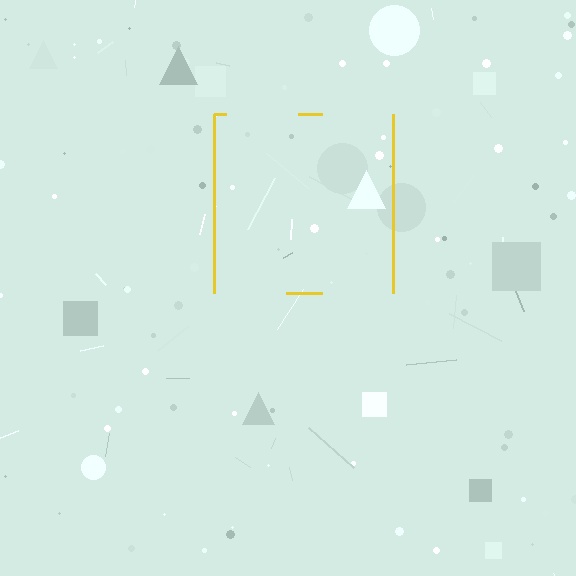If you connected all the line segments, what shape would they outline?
They would outline a square.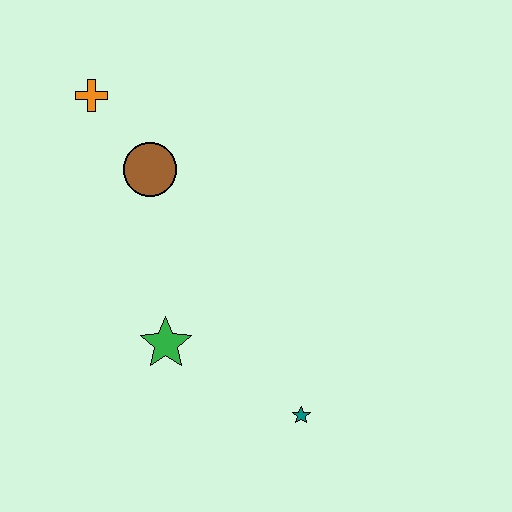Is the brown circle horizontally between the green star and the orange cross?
Yes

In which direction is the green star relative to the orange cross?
The green star is below the orange cross.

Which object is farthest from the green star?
The orange cross is farthest from the green star.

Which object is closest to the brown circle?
The orange cross is closest to the brown circle.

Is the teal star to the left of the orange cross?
No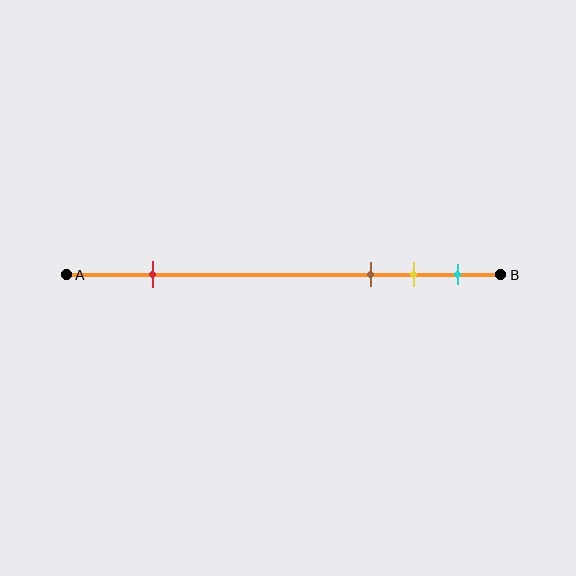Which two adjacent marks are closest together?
The yellow and cyan marks are the closest adjacent pair.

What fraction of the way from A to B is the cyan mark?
The cyan mark is approximately 90% (0.9) of the way from A to B.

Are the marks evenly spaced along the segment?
No, the marks are not evenly spaced.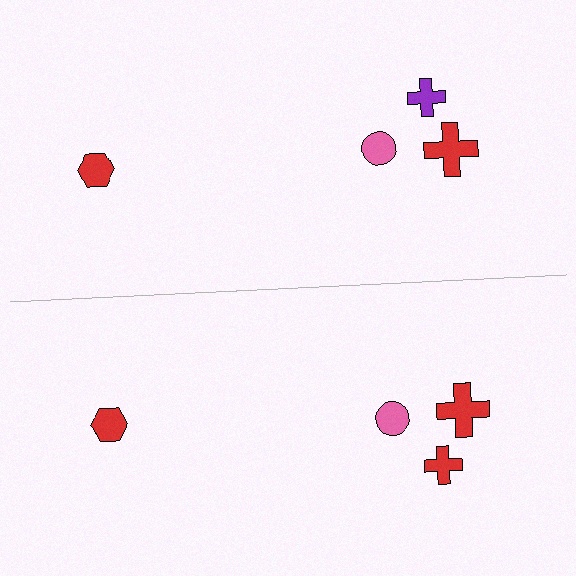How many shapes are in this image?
There are 8 shapes in this image.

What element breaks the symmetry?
The red cross on the bottom side breaks the symmetry — its mirror counterpart is purple.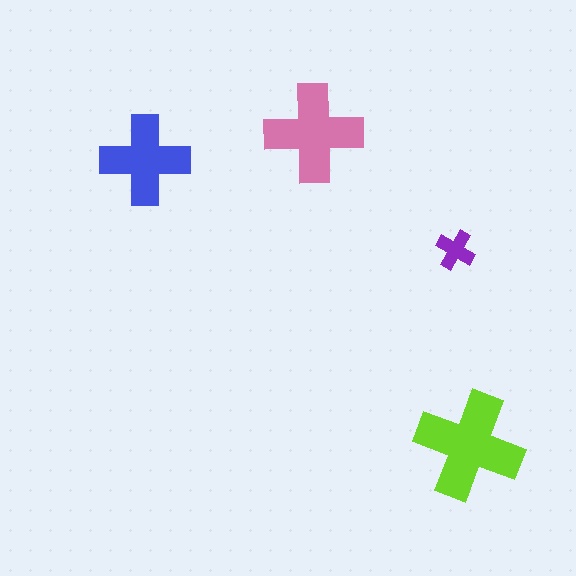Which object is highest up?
The pink cross is topmost.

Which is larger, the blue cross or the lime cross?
The lime one.